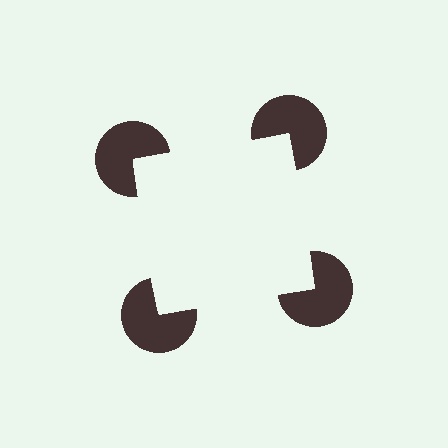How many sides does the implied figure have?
4 sides.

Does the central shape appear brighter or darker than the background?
It typically appears slightly brighter than the background, even though no actual brightness change is drawn.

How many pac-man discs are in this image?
There are 4 — one at each vertex of the illusory square.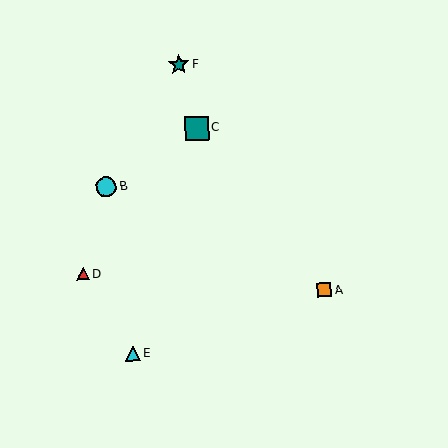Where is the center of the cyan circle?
The center of the cyan circle is at (106, 187).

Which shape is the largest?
The teal square (labeled C) is the largest.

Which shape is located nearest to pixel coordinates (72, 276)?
The red triangle (labeled D) at (83, 274) is nearest to that location.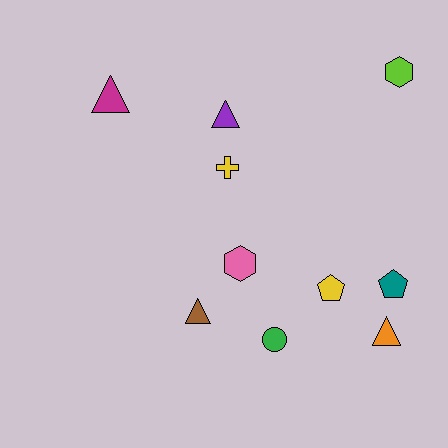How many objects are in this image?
There are 10 objects.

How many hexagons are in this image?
There are 2 hexagons.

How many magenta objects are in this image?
There is 1 magenta object.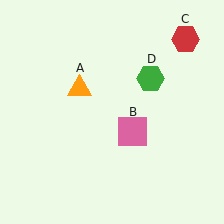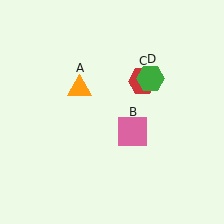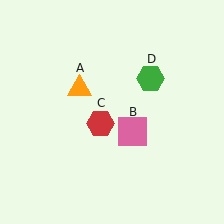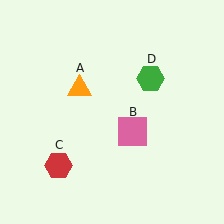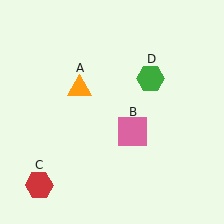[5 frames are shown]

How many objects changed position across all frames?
1 object changed position: red hexagon (object C).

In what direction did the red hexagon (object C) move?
The red hexagon (object C) moved down and to the left.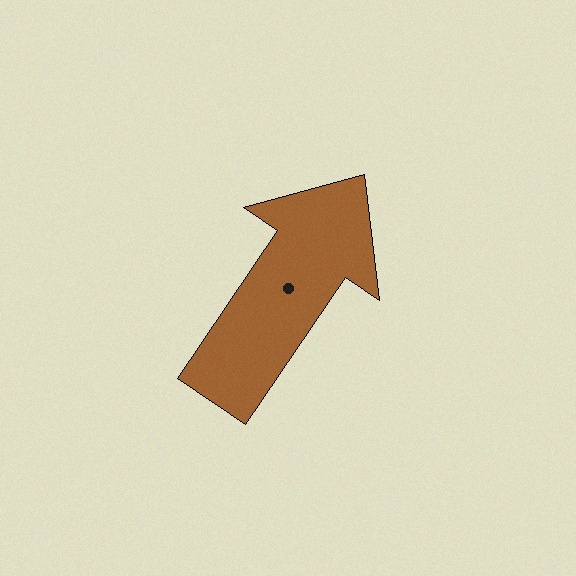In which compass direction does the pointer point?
Northeast.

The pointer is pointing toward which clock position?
Roughly 1 o'clock.